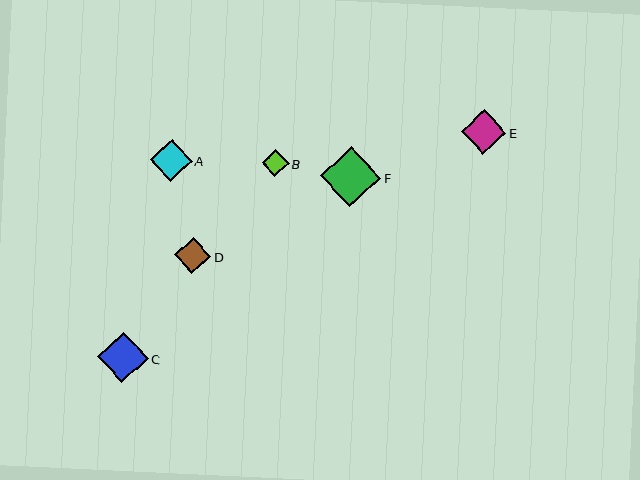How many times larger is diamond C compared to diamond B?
Diamond C is approximately 1.9 times the size of diamond B.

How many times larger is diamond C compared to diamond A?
Diamond C is approximately 1.2 times the size of diamond A.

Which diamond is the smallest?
Diamond B is the smallest with a size of approximately 27 pixels.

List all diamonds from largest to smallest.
From largest to smallest: F, C, E, A, D, B.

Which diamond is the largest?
Diamond F is the largest with a size of approximately 60 pixels.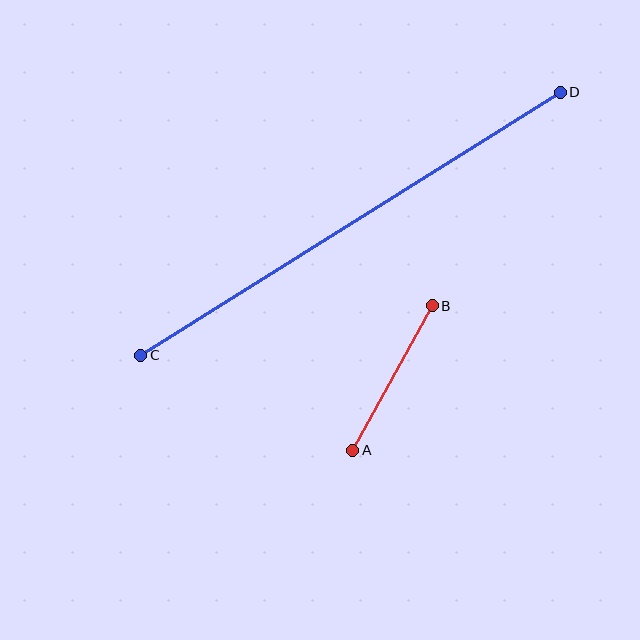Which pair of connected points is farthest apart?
Points C and D are farthest apart.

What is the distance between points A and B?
The distance is approximately 165 pixels.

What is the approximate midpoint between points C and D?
The midpoint is at approximately (350, 224) pixels.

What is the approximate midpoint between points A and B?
The midpoint is at approximately (392, 378) pixels.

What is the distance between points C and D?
The distance is approximately 495 pixels.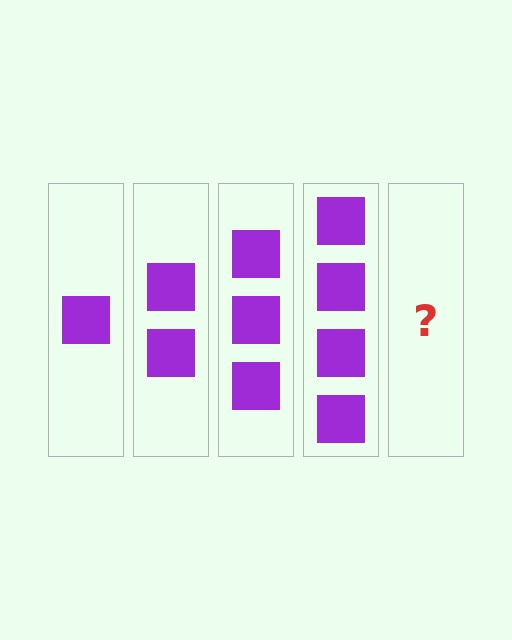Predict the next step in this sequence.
The next step is 5 squares.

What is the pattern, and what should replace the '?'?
The pattern is that each step adds one more square. The '?' should be 5 squares.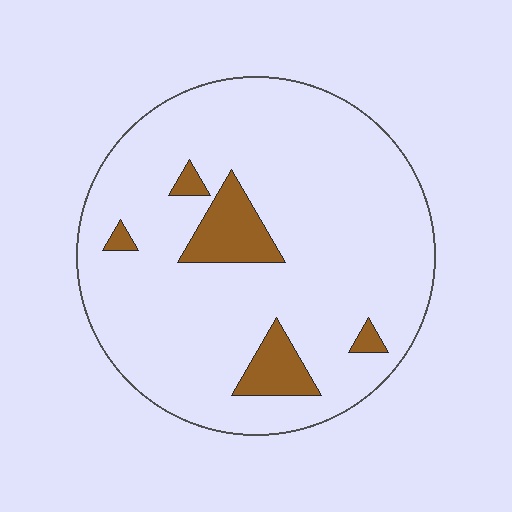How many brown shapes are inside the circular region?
5.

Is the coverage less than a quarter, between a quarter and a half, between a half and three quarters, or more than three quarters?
Less than a quarter.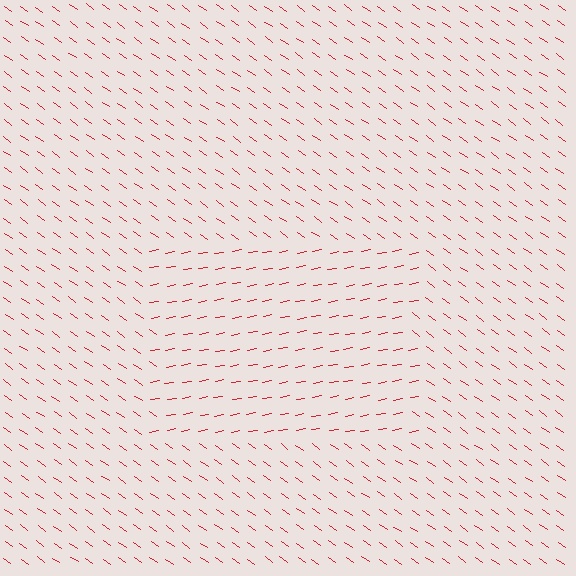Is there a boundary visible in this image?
Yes, there is a texture boundary formed by a change in line orientation.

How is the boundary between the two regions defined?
The boundary is defined purely by a change in line orientation (approximately 45 degrees difference). All lines are the same color and thickness.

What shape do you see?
I see a rectangle.